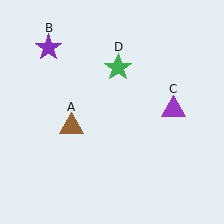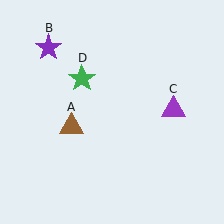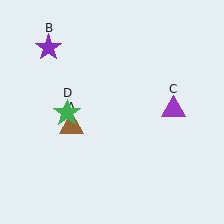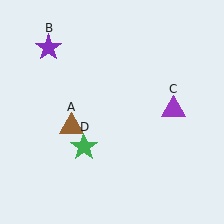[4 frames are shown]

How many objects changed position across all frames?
1 object changed position: green star (object D).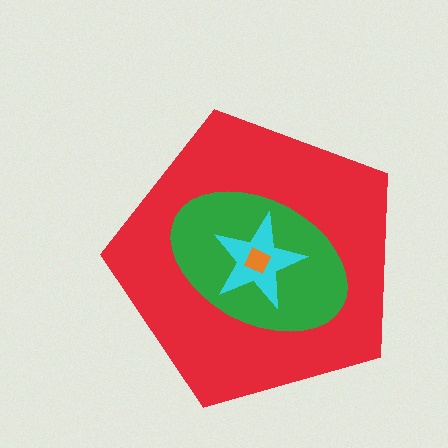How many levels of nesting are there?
4.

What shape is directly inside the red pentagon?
The green ellipse.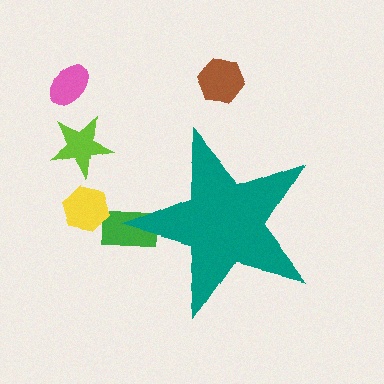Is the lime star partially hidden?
No, the lime star is fully visible.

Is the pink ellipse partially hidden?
No, the pink ellipse is fully visible.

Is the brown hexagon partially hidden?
No, the brown hexagon is fully visible.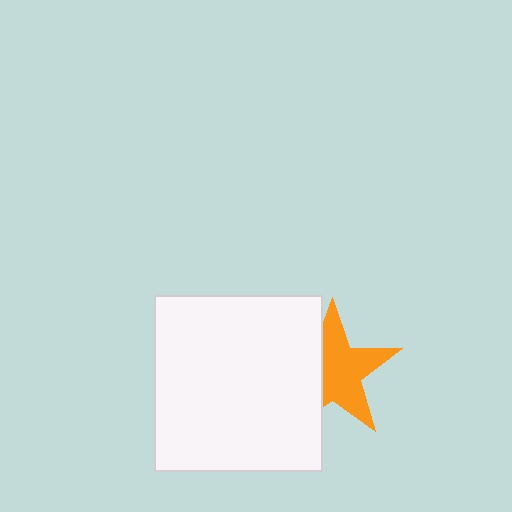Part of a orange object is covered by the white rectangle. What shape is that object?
It is a star.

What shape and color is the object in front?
The object in front is a white rectangle.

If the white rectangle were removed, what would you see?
You would see the complete orange star.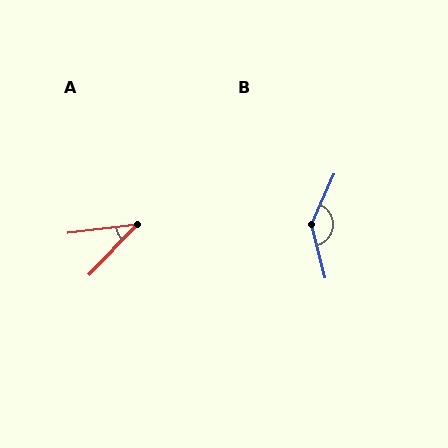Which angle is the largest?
B, at approximately 142 degrees.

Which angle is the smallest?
A, at approximately 40 degrees.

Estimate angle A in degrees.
Approximately 40 degrees.